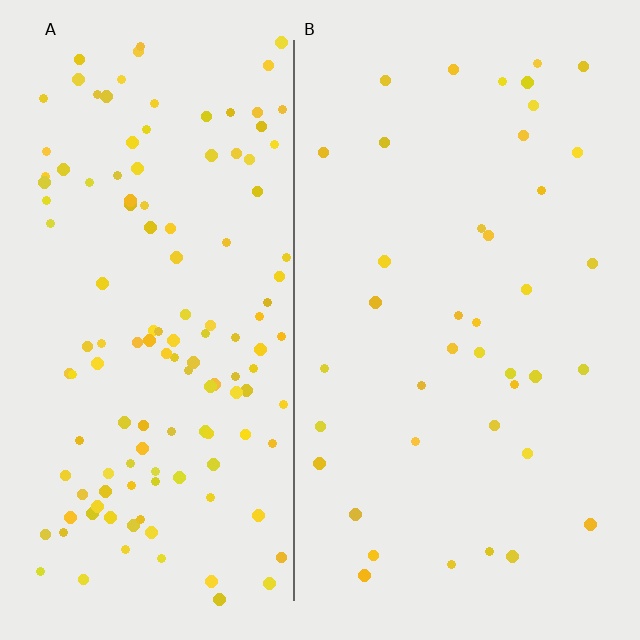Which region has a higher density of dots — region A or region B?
A (the left).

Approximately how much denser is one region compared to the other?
Approximately 3.3× — region A over region B.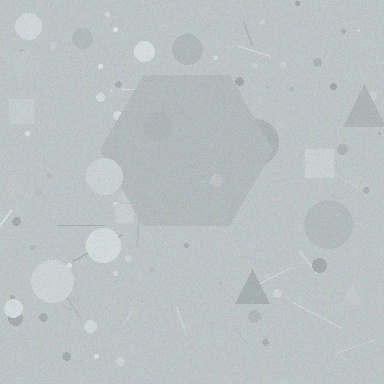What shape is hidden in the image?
A hexagon is hidden in the image.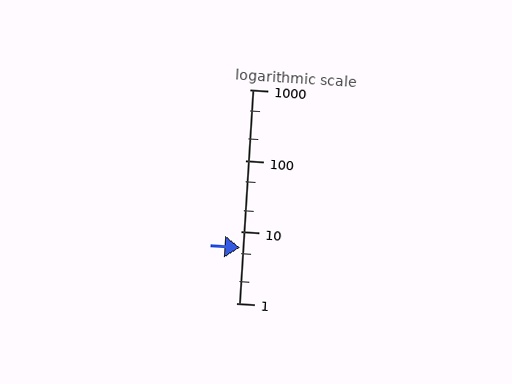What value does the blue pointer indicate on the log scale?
The pointer indicates approximately 6.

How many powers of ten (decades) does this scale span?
The scale spans 3 decades, from 1 to 1000.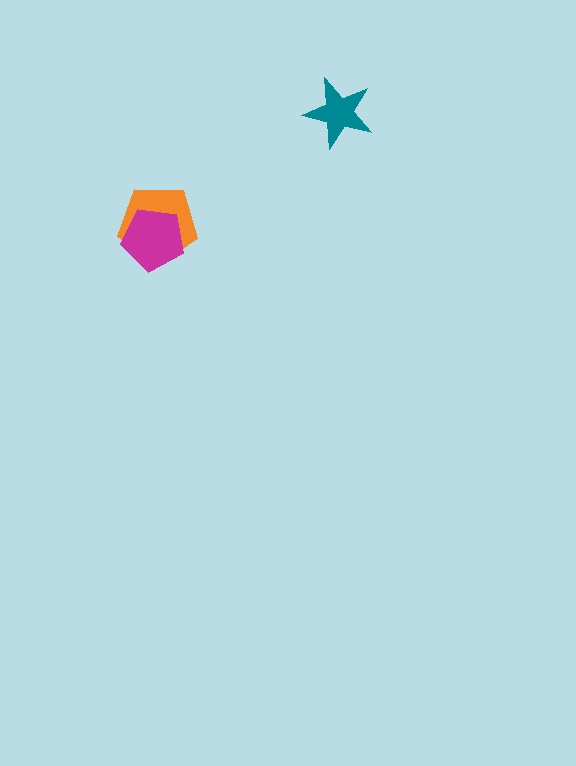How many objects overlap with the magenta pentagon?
1 object overlaps with the magenta pentagon.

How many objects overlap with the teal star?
0 objects overlap with the teal star.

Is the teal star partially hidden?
No, no other shape covers it.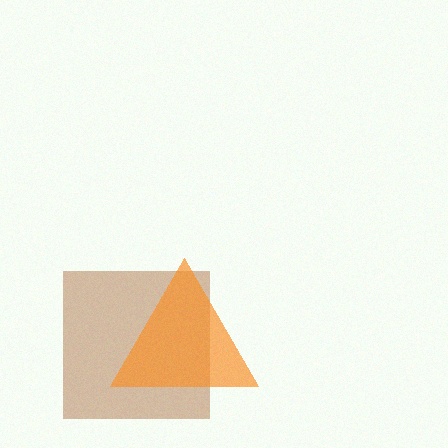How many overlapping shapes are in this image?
There are 2 overlapping shapes in the image.